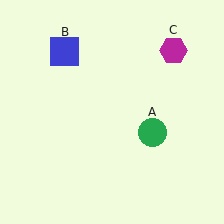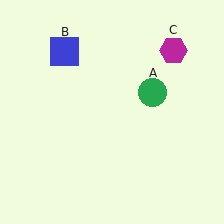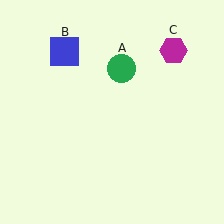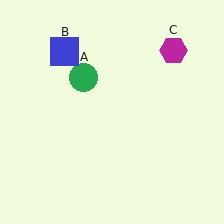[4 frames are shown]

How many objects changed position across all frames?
1 object changed position: green circle (object A).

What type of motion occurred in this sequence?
The green circle (object A) rotated counterclockwise around the center of the scene.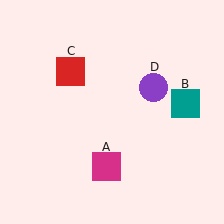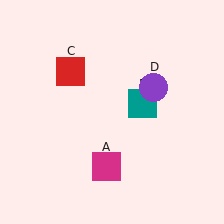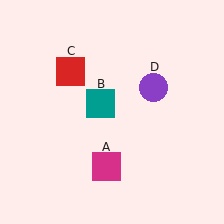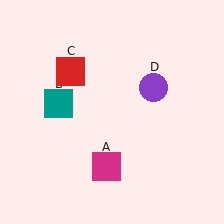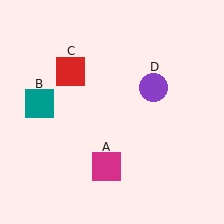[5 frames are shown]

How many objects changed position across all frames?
1 object changed position: teal square (object B).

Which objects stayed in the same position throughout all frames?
Magenta square (object A) and red square (object C) and purple circle (object D) remained stationary.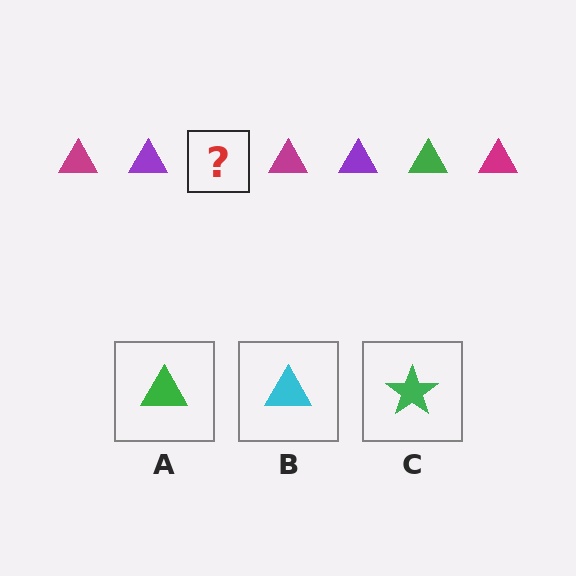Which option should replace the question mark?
Option A.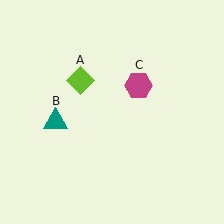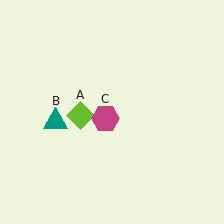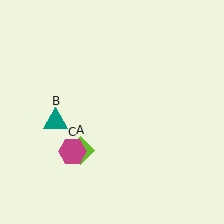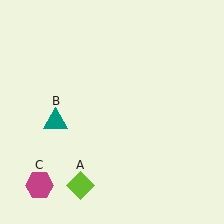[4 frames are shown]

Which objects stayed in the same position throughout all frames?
Teal triangle (object B) remained stationary.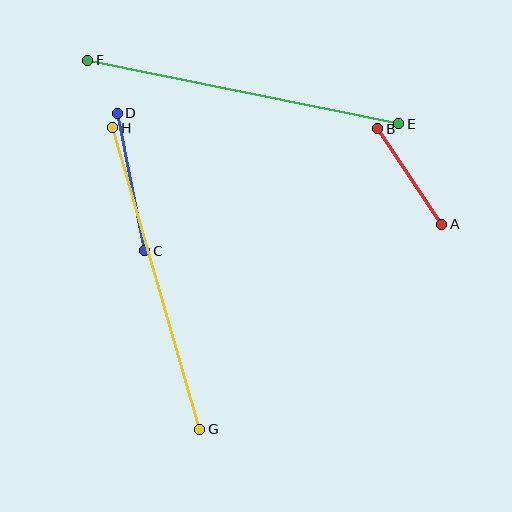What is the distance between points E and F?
The distance is approximately 317 pixels.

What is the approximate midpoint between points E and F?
The midpoint is at approximately (243, 92) pixels.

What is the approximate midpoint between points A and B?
The midpoint is at approximately (410, 176) pixels.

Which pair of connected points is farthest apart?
Points E and F are farthest apart.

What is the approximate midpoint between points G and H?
The midpoint is at approximately (156, 278) pixels.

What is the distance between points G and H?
The distance is approximately 314 pixels.